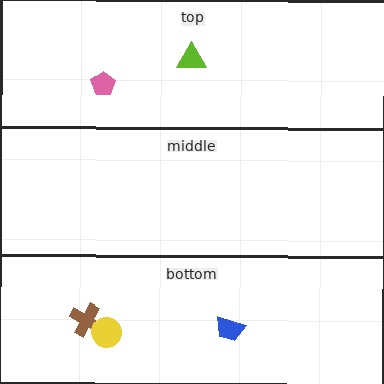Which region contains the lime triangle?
The top region.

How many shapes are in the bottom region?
3.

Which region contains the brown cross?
The bottom region.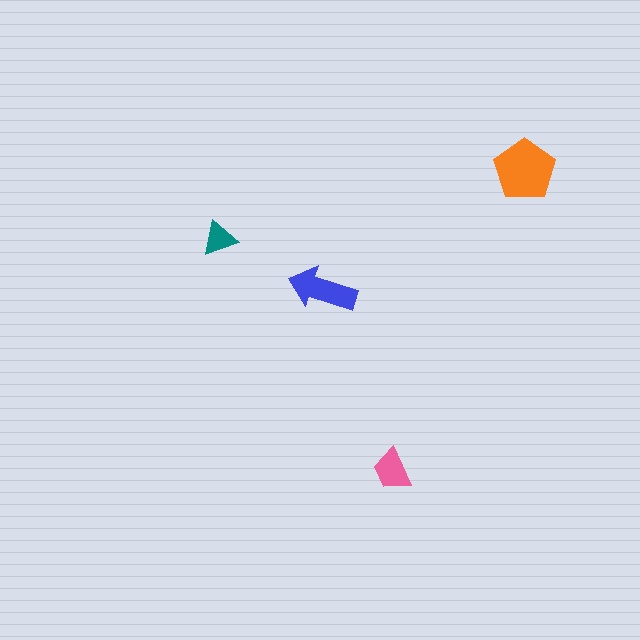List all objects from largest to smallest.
The orange pentagon, the blue arrow, the pink trapezoid, the teal triangle.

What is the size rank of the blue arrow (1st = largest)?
2nd.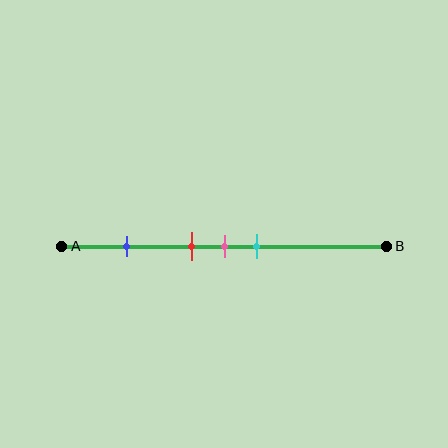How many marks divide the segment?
There are 4 marks dividing the segment.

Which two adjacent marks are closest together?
The red and pink marks are the closest adjacent pair.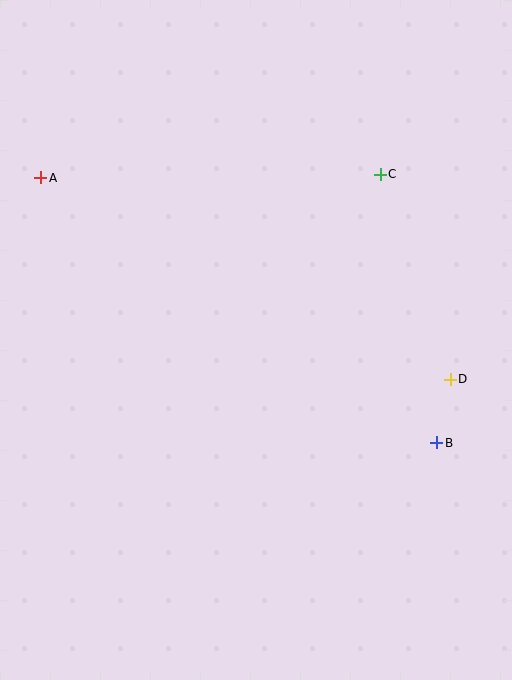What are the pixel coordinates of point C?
Point C is at (380, 174).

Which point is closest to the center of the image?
Point D at (450, 379) is closest to the center.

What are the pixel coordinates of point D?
Point D is at (450, 379).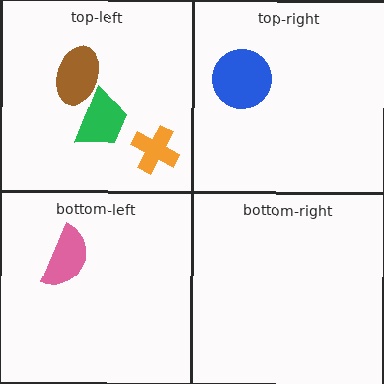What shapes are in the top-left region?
The orange cross, the green trapezoid, the brown ellipse.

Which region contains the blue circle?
The top-right region.